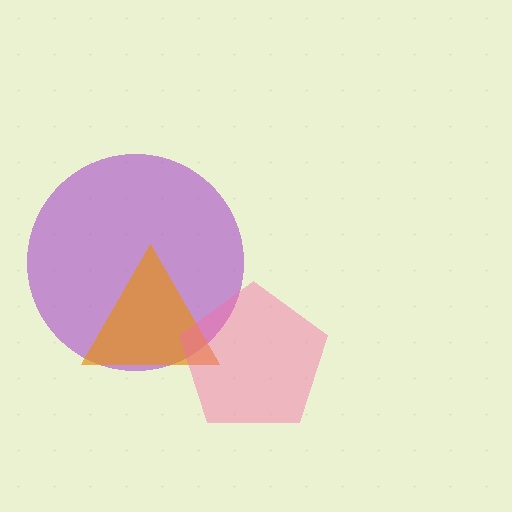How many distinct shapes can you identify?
There are 3 distinct shapes: a purple circle, an orange triangle, a pink pentagon.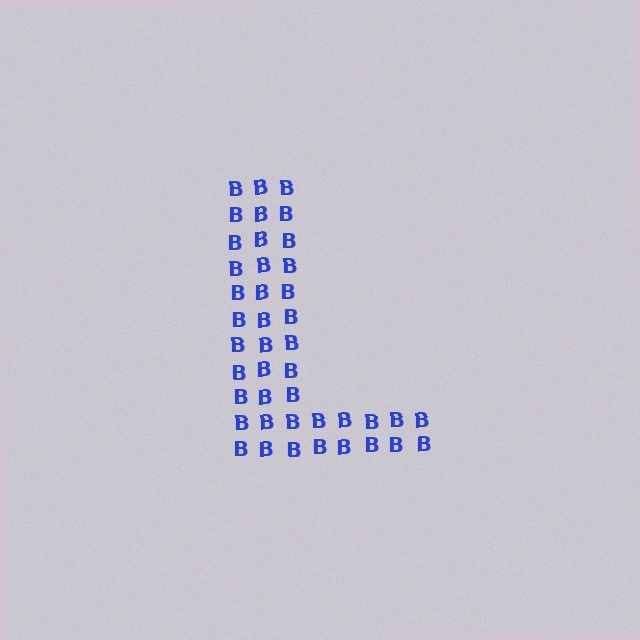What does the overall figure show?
The overall figure shows the letter L.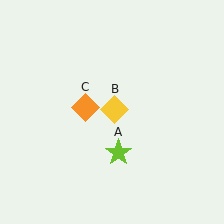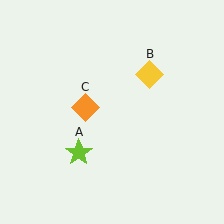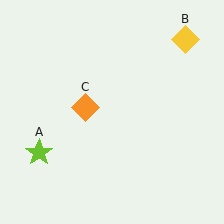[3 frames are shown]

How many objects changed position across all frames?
2 objects changed position: lime star (object A), yellow diamond (object B).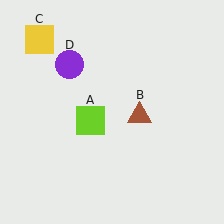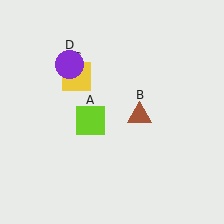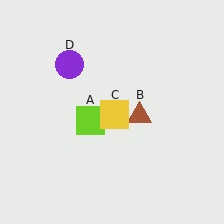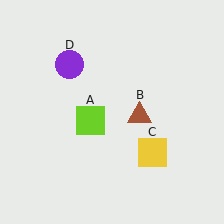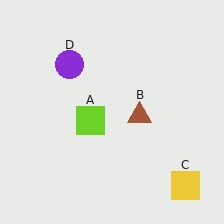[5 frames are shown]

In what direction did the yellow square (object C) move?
The yellow square (object C) moved down and to the right.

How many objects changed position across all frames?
1 object changed position: yellow square (object C).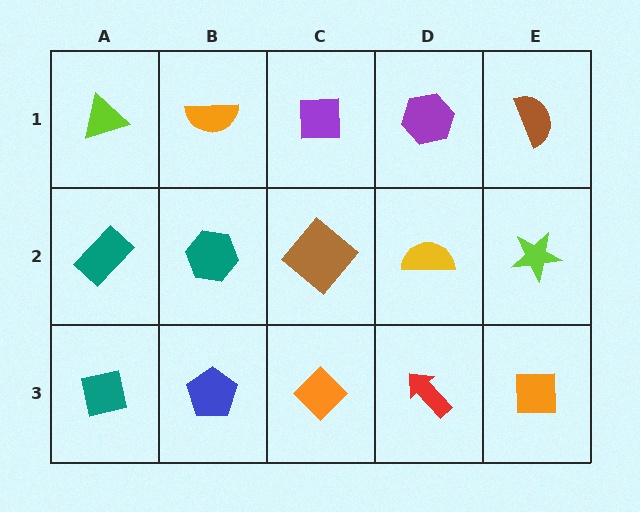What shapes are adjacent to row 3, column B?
A teal hexagon (row 2, column B), a teal square (row 3, column A), an orange diamond (row 3, column C).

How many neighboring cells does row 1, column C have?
3.